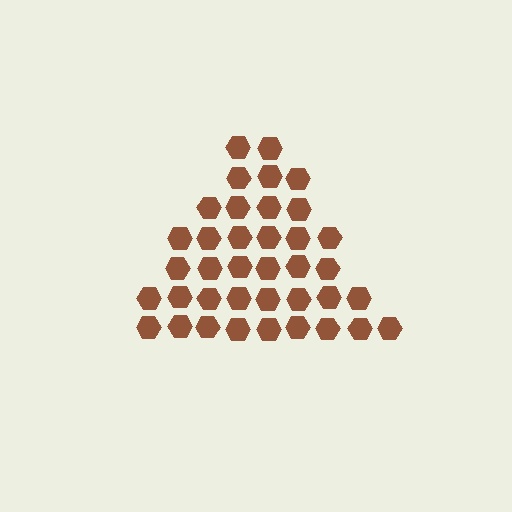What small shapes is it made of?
It is made of small hexagons.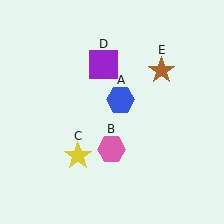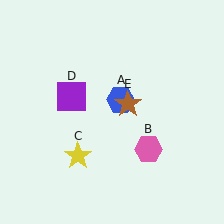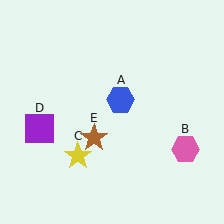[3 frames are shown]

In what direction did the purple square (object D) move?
The purple square (object D) moved down and to the left.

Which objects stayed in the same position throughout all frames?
Blue hexagon (object A) and yellow star (object C) remained stationary.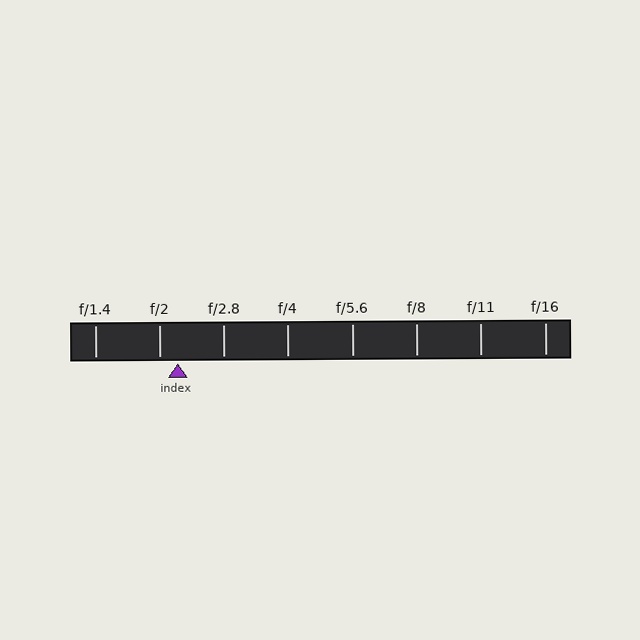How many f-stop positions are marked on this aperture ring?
There are 8 f-stop positions marked.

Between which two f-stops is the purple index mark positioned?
The index mark is between f/2 and f/2.8.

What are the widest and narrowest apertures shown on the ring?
The widest aperture shown is f/1.4 and the narrowest is f/16.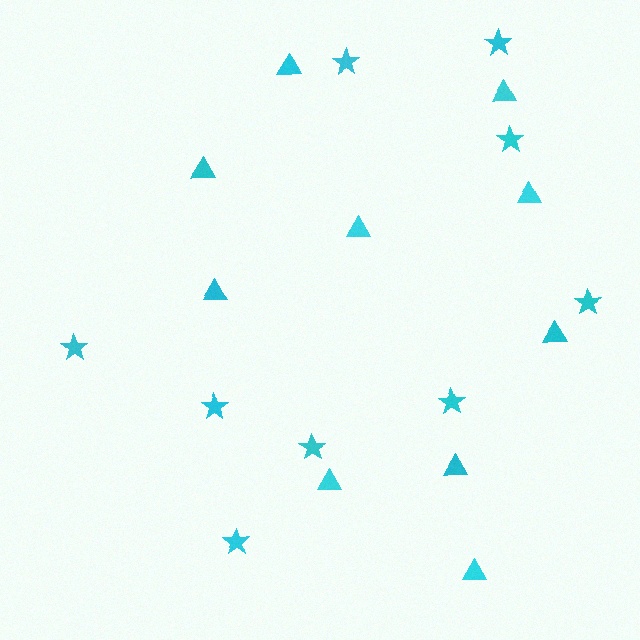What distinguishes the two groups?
There are 2 groups: one group of stars (9) and one group of triangles (10).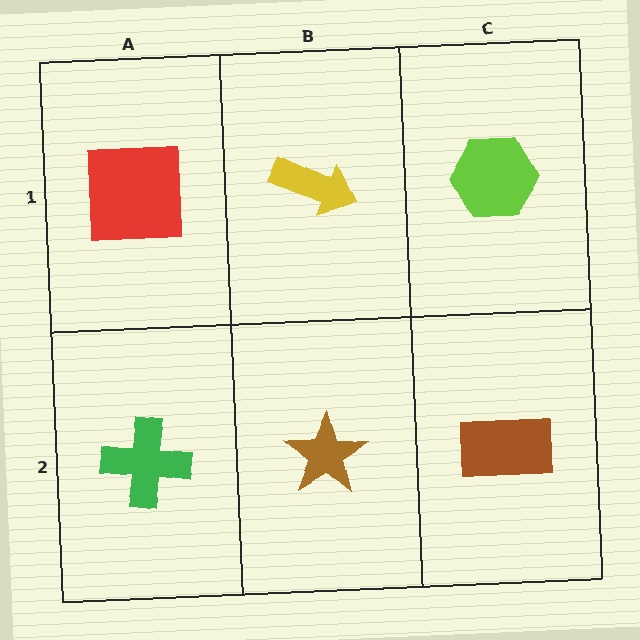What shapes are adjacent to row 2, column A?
A red square (row 1, column A), a brown star (row 2, column B).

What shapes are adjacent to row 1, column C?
A brown rectangle (row 2, column C), a yellow arrow (row 1, column B).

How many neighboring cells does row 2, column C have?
2.